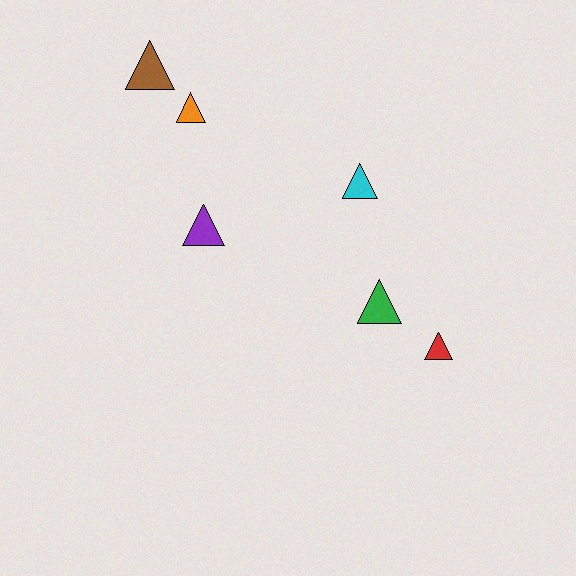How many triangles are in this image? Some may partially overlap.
There are 6 triangles.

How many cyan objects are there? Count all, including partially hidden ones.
There is 1 cyan object.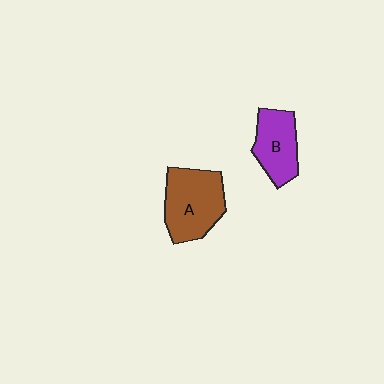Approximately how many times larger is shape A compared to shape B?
Approximately 1.4 times.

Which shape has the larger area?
Shape A (brown).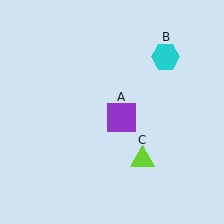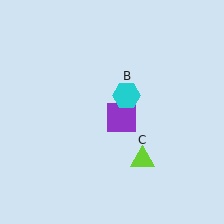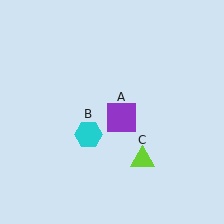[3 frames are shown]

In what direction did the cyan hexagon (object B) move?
The cyan hexagon (object B) moved down and to the left.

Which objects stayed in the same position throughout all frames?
Purple square (object A) and lime triangle (object C) remained stationary.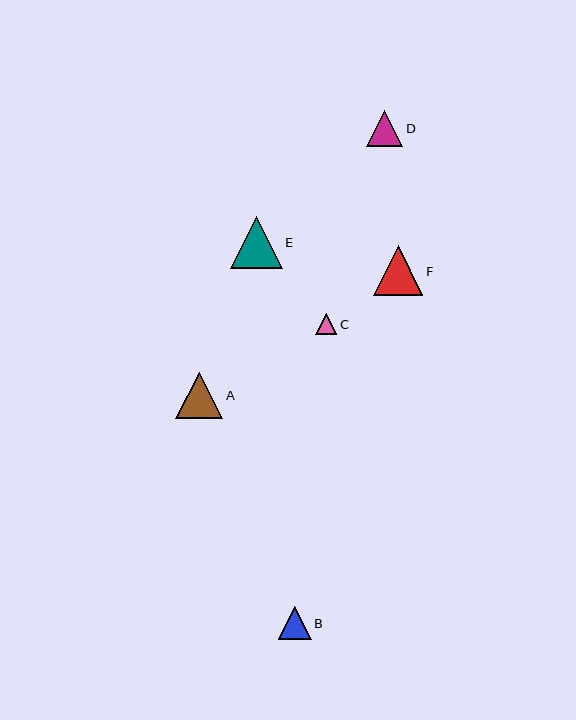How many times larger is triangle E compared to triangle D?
Triangle E is approximately 1.4 times the size of triangle D.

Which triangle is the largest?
Triangle E is the largest with a size of approximately 52 pixels.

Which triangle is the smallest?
Triangle C is the smallest with a size of approximately 21 pixels.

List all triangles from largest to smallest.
From largest to smallest: E, F, A, D, B, C.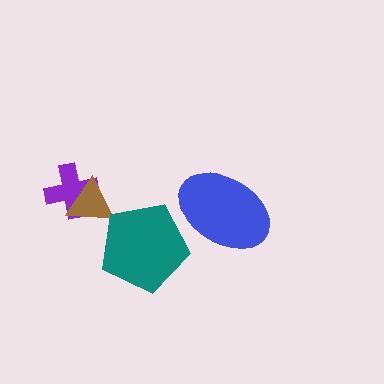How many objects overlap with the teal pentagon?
0 objects overlap with the teal pentagon.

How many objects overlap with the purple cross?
1 object overlaps with the purple cross.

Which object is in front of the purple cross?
The brown triangle is in front of the purple cross.